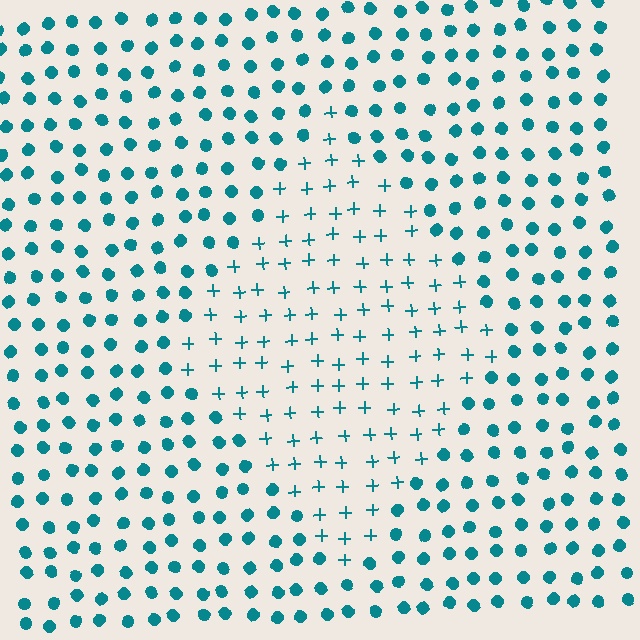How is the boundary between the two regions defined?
The boundary is defined by a change in element shape: plus signs inside vs. circles outside. All elements share the same color and spacing.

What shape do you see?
I see a diamond.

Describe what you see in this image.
The image is filled with small teal elements arranged in a uniform grid. A diamond-shaped region contains plus signs, while the surrounding area contains circles. The boundary is defined purely by the change in element shape.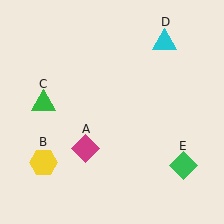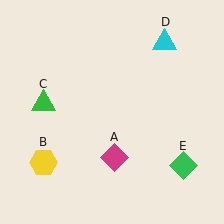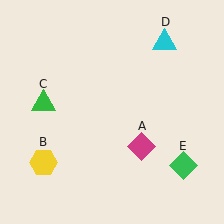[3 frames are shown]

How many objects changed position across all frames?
1 object changed position: magenta diamond (object A).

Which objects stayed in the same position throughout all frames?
Yellow hexagon (object B) and green triangle (object C) and cyan triangle (object D) and green diamond (object E) remained stationary.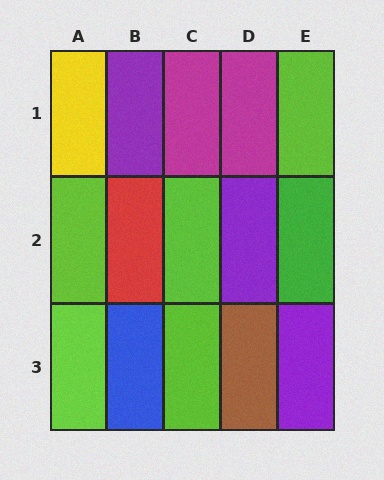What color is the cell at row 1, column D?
Magenta.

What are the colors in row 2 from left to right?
Lime, red, lime, purple, green.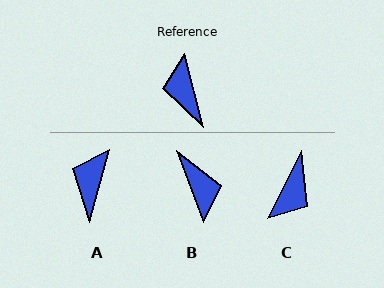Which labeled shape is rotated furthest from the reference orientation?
B, about 174 degrees away.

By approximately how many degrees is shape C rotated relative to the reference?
Approximately 139 degrees counter-clockwise.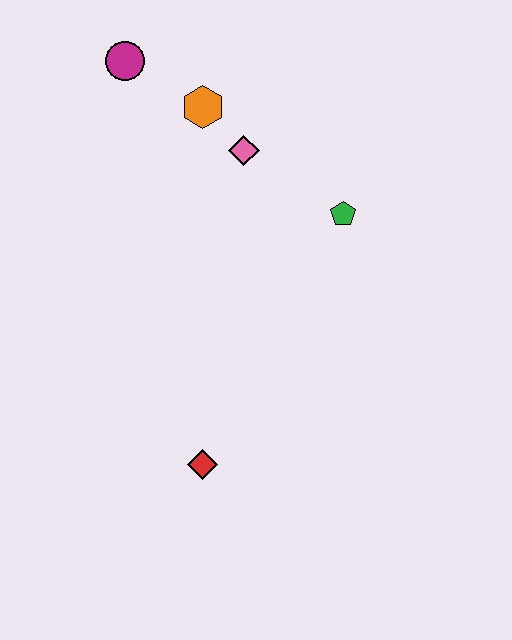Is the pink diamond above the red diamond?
Yes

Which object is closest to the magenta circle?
The orange hexagon is closest to the magenta circle.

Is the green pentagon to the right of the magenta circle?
Yes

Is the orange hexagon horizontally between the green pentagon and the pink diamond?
No